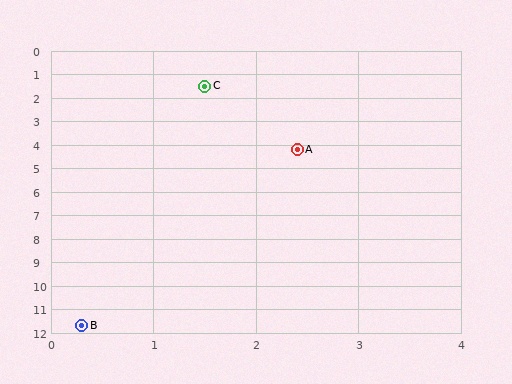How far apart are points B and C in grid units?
Points B and C are about 10.3 grid units apart.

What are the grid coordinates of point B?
Point B is at approximately (0.3, 11.7).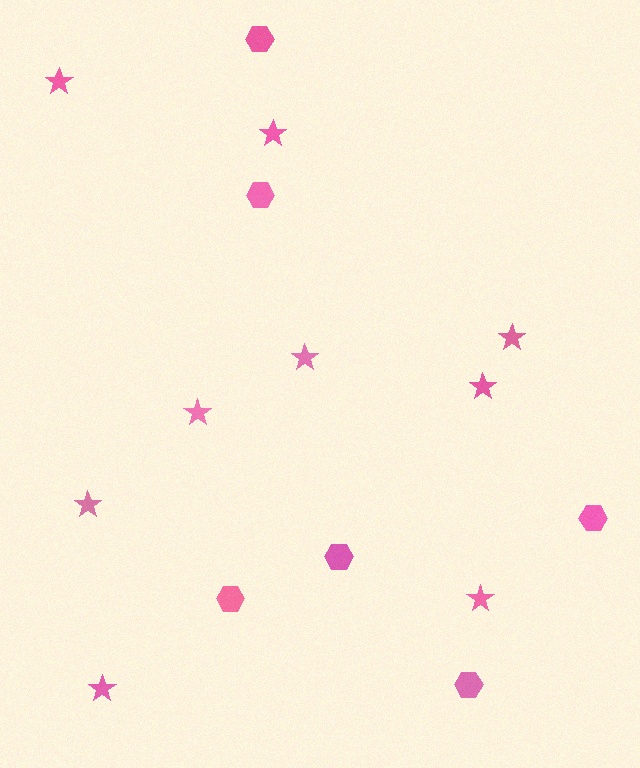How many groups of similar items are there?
There are 2 groups: one group of stars (9) and one group of hexagons (6).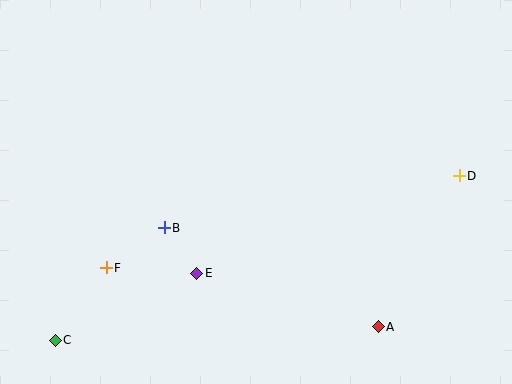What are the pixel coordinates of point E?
Point E is at (197, 273).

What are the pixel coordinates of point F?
Point F is at (106, 268).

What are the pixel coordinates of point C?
Point C is at (55, 340).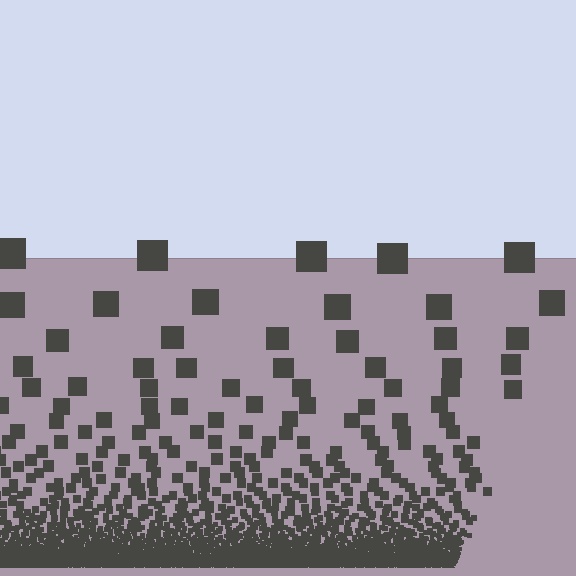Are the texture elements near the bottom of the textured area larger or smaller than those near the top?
Smaller. The gradient is inverted — elements near the bottom are smaller and denser.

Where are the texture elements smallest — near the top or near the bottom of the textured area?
Near the bottom.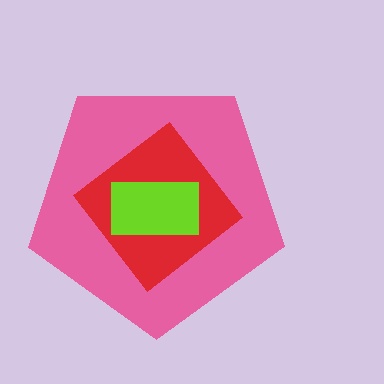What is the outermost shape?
The pink pentagon.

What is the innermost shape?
The lime rectangle.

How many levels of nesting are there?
3.